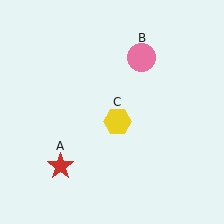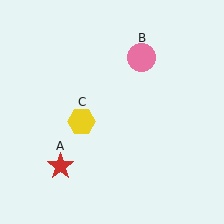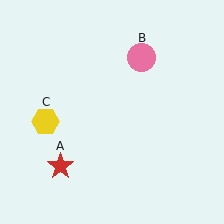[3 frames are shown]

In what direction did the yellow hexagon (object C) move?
The yellow hexagon (object C) moved left.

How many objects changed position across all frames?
1 object changed position: yellow hexagon (object C).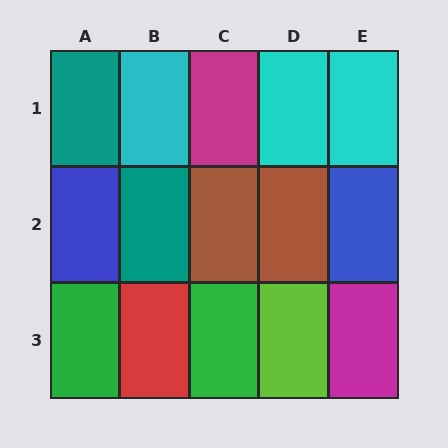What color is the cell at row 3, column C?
Green.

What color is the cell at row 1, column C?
Magenta.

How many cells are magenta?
2 cells are magenta.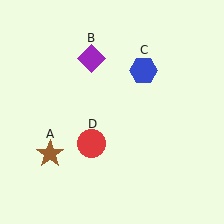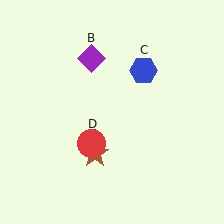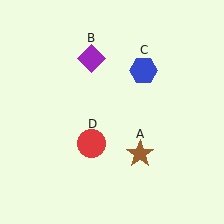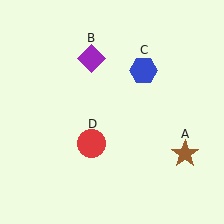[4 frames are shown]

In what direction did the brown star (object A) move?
The brown star (object A) moved right.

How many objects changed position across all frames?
1 object changed position: brown star (object A).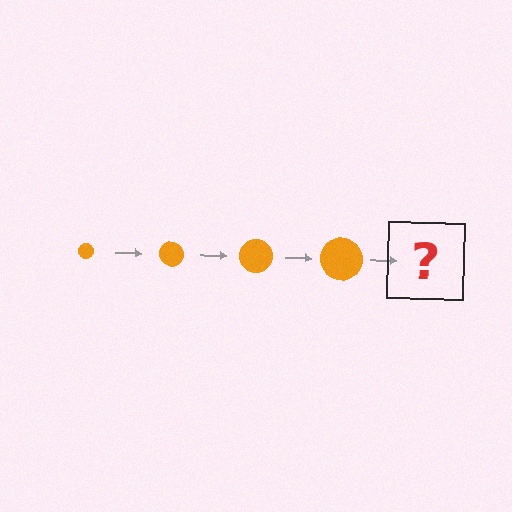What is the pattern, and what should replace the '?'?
The pattern is that the circle gets progressively larger each step. The '?' should be an orange circle, larger than the previous one.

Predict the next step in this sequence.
The next step is an orange circle, larger than the previous one.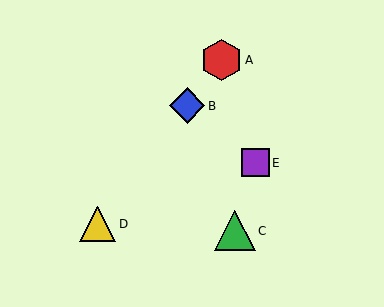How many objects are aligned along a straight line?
3 objects (A, B, D) are aligned along a straight line.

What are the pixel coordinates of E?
Object E is at (256, 163).